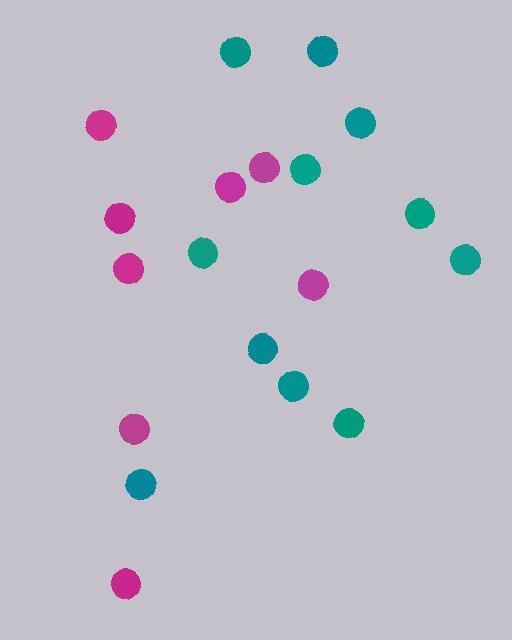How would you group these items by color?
There are 2 groups: one group of magenta circles (8) and one group of teal circles (11).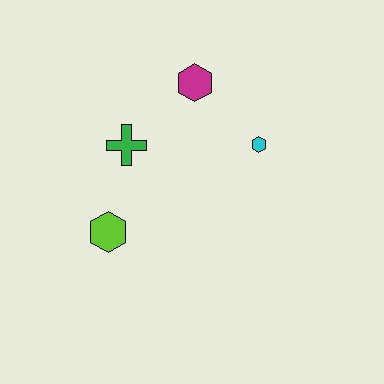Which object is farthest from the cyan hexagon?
The lime hexagon is farthest from the cyan hexagon.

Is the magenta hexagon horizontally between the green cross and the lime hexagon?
No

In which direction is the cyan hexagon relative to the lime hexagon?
The cyan hexagon is to the right of the lime hexagon.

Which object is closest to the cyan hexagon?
The magenta hexagon is closest to the cyan hexagon.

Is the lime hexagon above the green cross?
No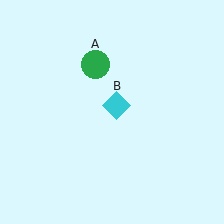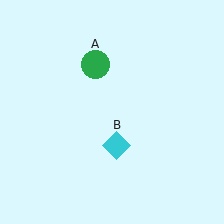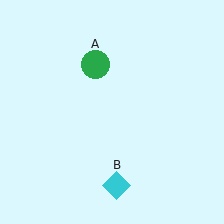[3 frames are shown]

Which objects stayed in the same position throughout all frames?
Green circle (object A) remained stationary.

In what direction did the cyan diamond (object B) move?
The cyan diamond (object B) moved down.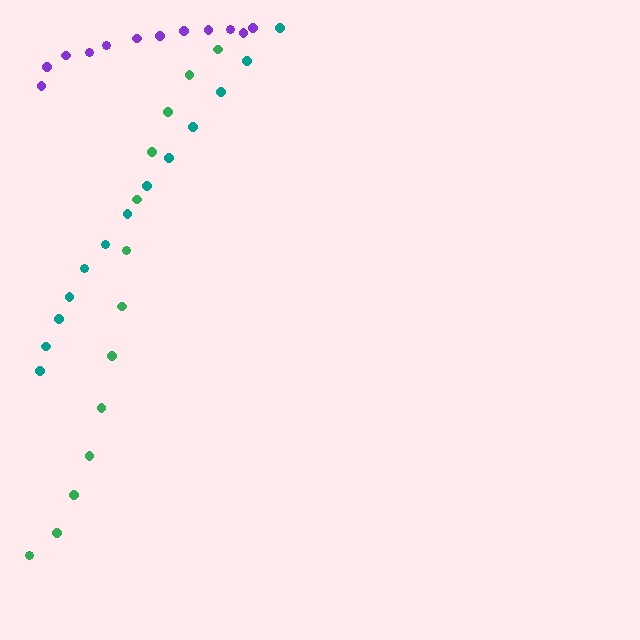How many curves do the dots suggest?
There are 3 distinct paths.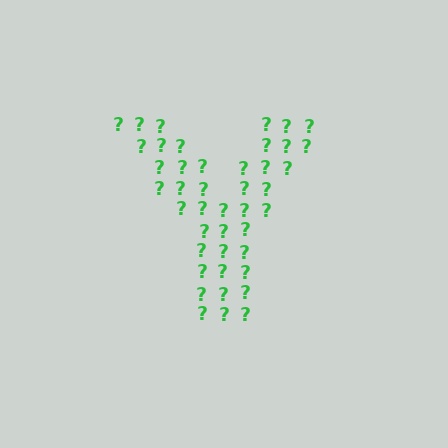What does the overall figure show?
The overall figure shows the letter Y.